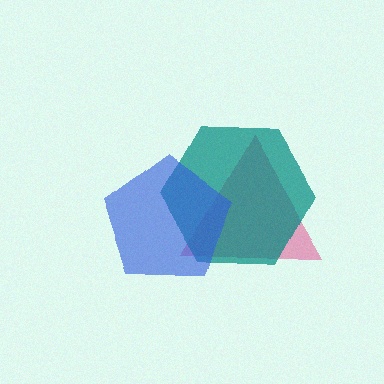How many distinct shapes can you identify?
There are 3 distinct shapes: a pink triangle, a teal hexagon, a blue pentagon.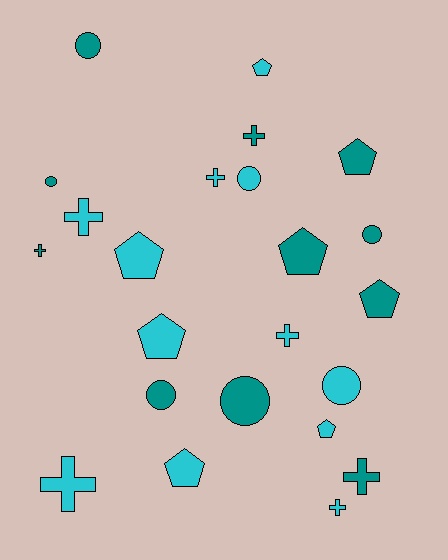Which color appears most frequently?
Cyan, with 12 objects.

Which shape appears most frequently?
Pentagon, with 8 objects.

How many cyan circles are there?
There are 2 cyan circles.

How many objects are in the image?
There are 23 objects.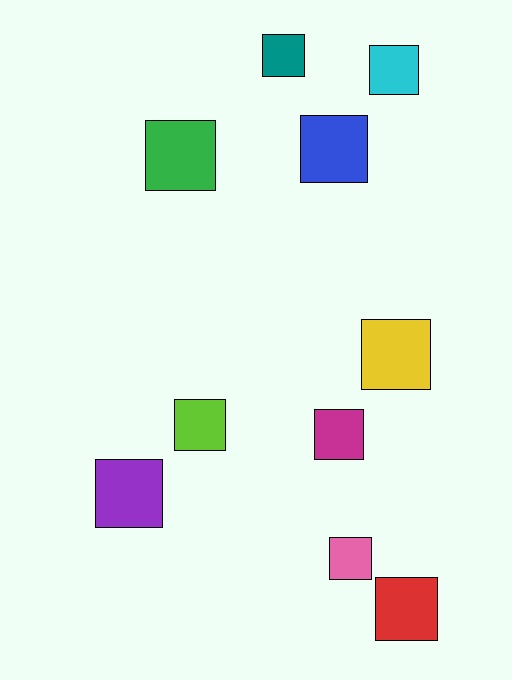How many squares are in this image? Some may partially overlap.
There are 10 squares.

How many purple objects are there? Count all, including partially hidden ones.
There is 1 purple object.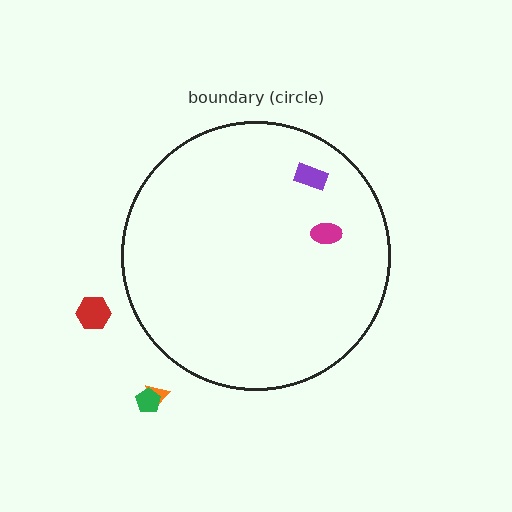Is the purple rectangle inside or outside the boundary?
Inside.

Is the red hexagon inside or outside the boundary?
Outside.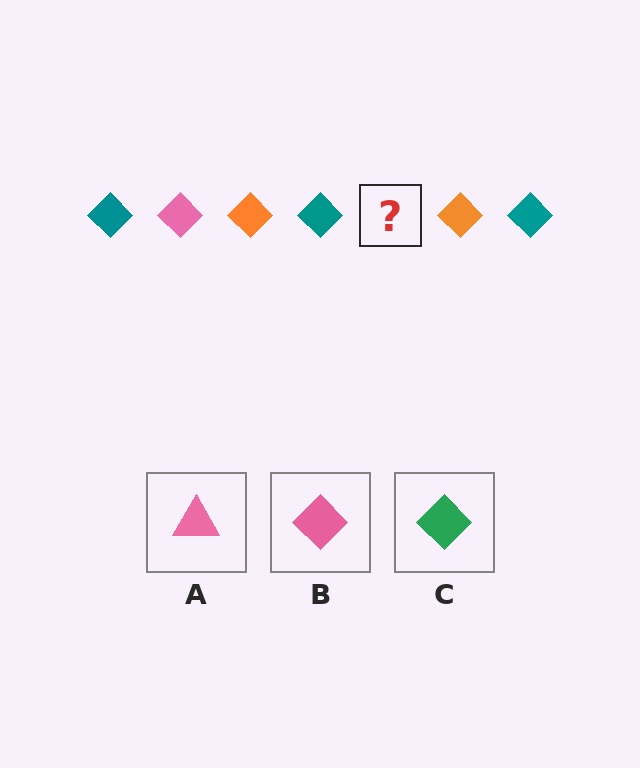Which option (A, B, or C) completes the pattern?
B.